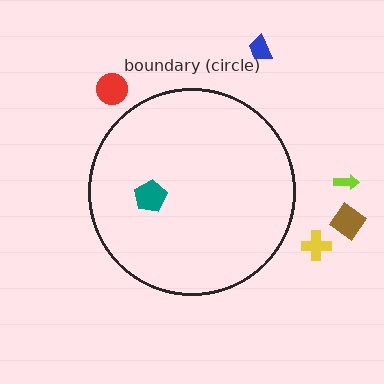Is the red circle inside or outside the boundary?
Outside.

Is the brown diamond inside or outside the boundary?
Outside.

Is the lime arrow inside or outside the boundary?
Outside.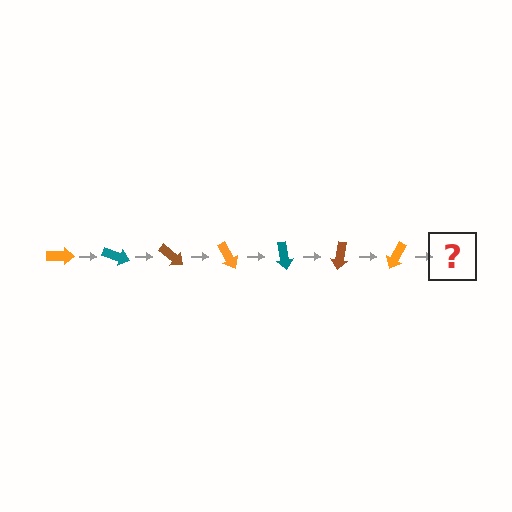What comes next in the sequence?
The next element should be a teal arrow, rotated 140 degrees from the start.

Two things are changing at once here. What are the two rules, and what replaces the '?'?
The two rules are that it rotates 20 degrees each step and the color cycles through orange, teal, and brown. The '?' should be a teal arrow, rotated 140 degrees from the start.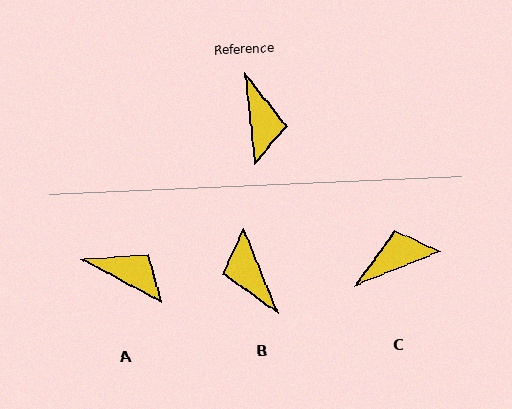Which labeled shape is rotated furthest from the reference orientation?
B, about 164 degrees away.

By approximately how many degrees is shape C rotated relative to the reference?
Approximately 105 degrees counter-clockwise.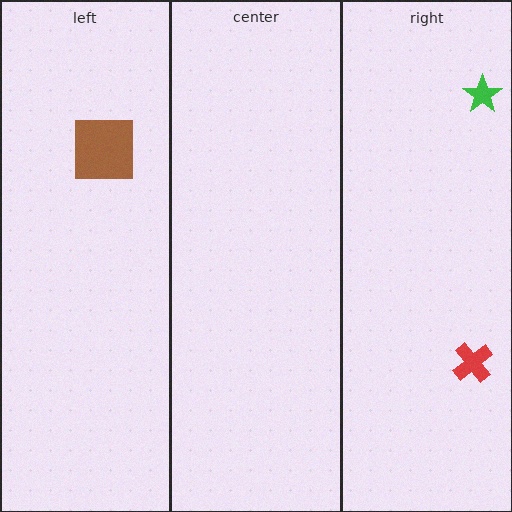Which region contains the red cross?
The right region.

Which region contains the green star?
The right region.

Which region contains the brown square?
The left region.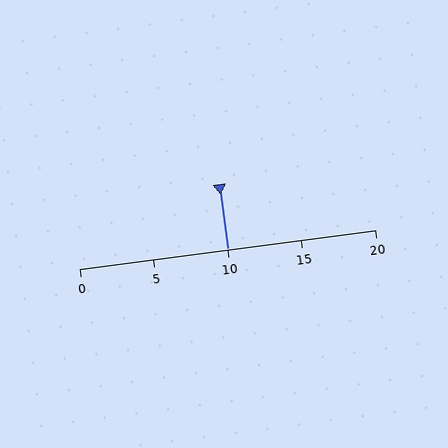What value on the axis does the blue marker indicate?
The marker indicates approximately 10.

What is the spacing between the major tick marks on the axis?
The major ticks are spaced 5 apart.